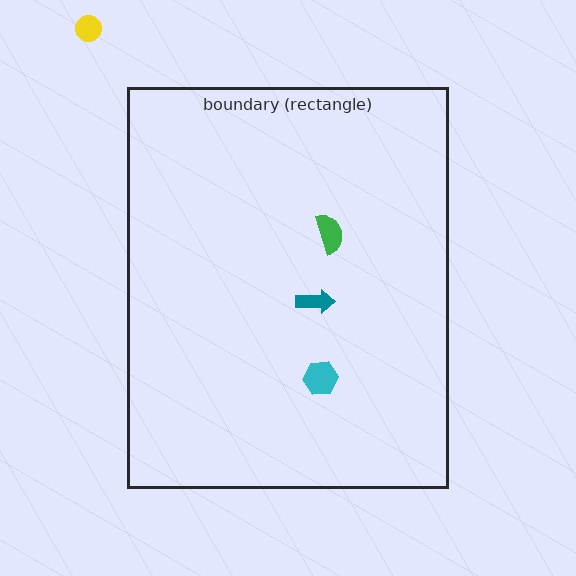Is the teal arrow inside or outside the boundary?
Inside.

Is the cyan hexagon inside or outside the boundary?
Inside.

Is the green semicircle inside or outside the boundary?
Inside.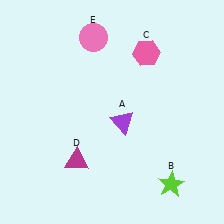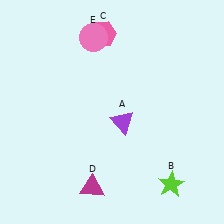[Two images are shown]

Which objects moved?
The objects that moved are: the pink hexagon (C), the magenta triangle (D).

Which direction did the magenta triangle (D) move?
The magenta triangle (D) moved down.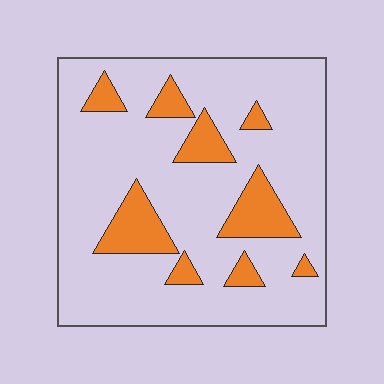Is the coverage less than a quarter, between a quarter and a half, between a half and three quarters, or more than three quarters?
Less than a quarter.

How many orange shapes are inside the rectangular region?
9.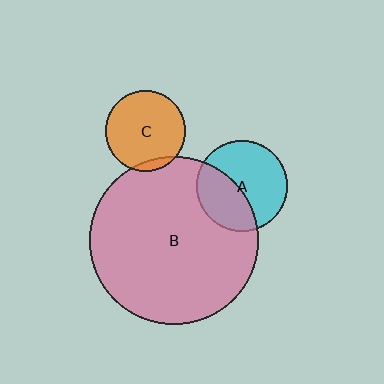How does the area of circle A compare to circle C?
Approximately 1.3 times.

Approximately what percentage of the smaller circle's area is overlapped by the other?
Approximately 40%.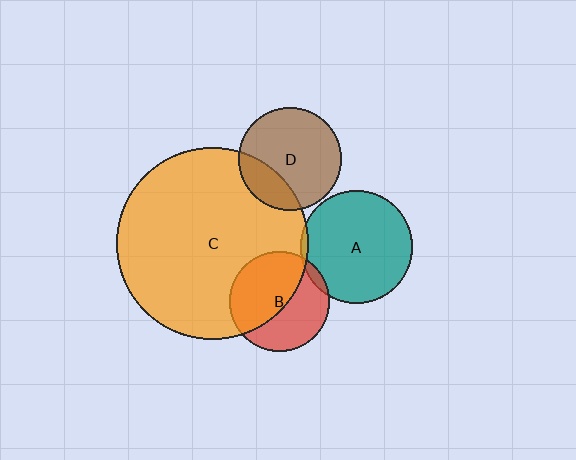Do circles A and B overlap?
Yes.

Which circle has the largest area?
Circle C (orange).